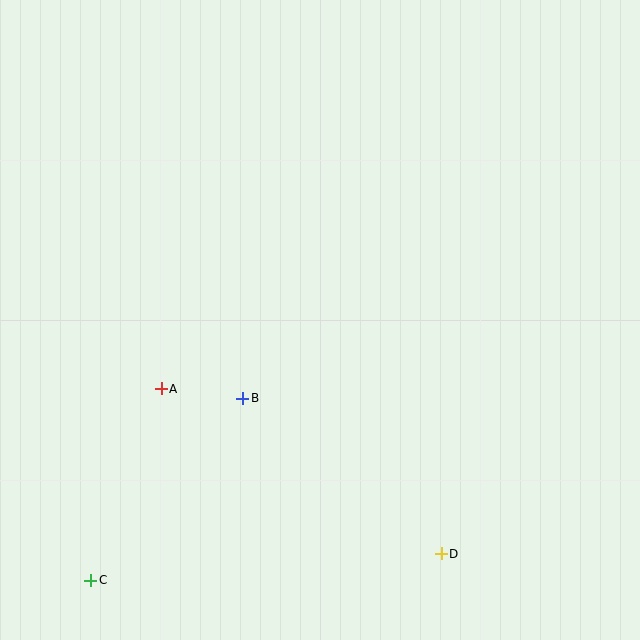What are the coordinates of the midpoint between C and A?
The midpoint between C and A is at (126, 484).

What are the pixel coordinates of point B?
Point B is at (243, 398).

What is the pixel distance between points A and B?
The distance between A and B is 82 pixels.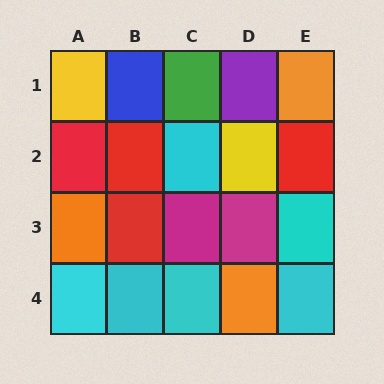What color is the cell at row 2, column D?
Yellow.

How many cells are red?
4 cells are red.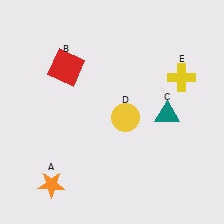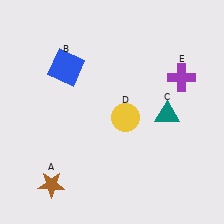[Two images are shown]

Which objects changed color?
A changed from orange to brown. B changed from red to blue. E changed from yellow to purple.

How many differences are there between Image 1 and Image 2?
There are 3 differences between the two images.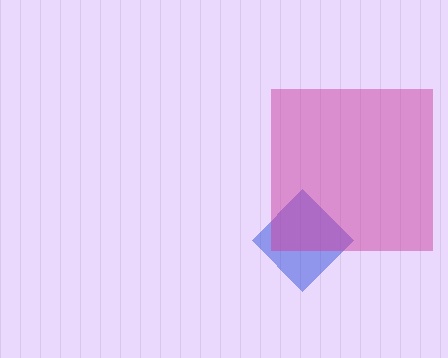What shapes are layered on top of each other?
The layered shapes are: a blue diamond, a magenta square.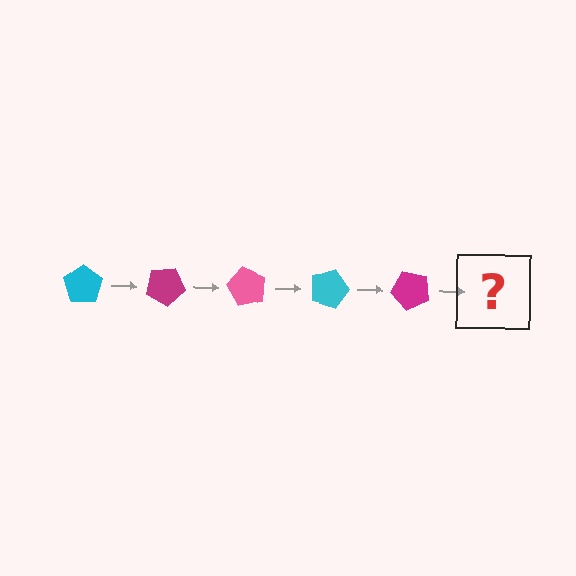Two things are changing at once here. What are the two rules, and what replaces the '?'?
The two rules are that it rotates 30 degrees each step and the color cycles through cyan, magenta, and pink. The '?' should be a pink pentagon, rotated 150 degrees from the start.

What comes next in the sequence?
The next element should be a pink pentagon, rotated 150 degrees from the start.